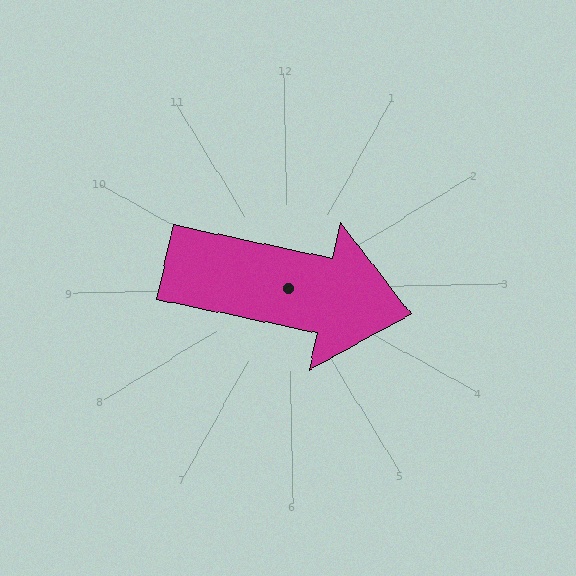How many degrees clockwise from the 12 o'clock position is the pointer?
Approximately 103 degrees.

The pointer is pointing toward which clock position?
Roughly 3 o'clock.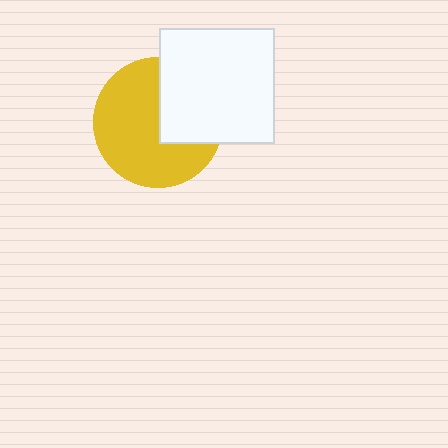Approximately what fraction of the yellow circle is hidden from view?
Roughly 34% of the yellow circle is hidden behind the white square.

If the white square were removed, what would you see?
You would see the complete yellow circle.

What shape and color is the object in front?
The object in front is a white square.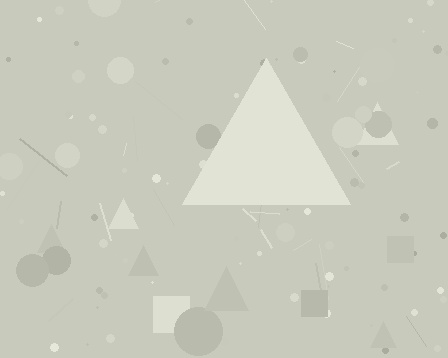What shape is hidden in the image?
A triangle is hidden in the image.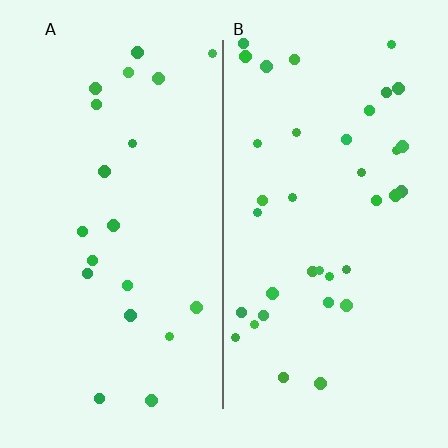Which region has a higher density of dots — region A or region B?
B (the right).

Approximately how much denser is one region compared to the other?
Approximately 1.8× — region B over region A.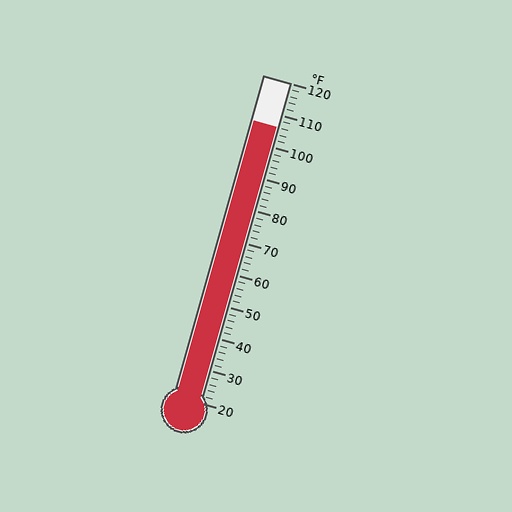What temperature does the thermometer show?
The thermometer shows approximately 106°F.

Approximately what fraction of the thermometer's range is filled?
The thermometer is filled to approximately 85% of its range.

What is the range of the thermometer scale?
The thermometer scale ranges from 20°F to 120°F.